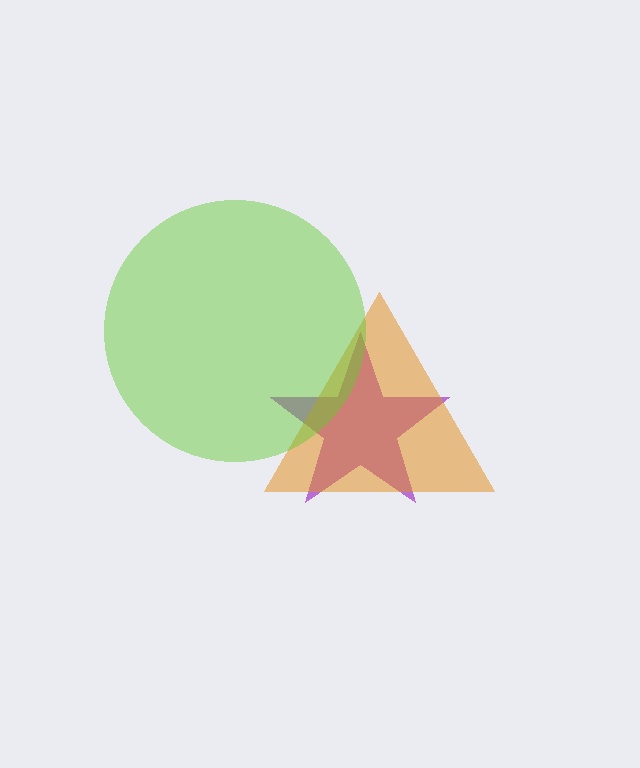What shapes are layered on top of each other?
The layered shapes are: a purple star, an orange triangle, a lime circle.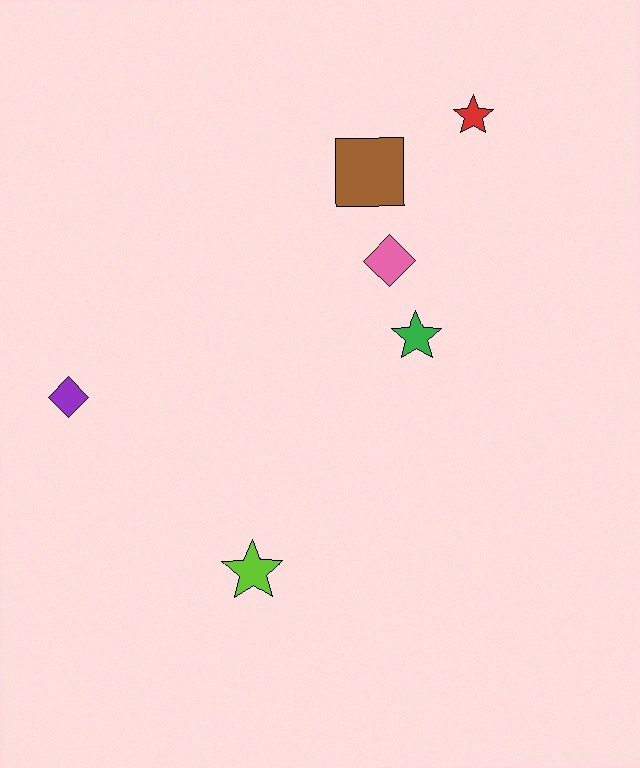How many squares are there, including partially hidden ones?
There is 1 square.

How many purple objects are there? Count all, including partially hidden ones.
There is 1 purple object.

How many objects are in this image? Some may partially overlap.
There are 6 objects.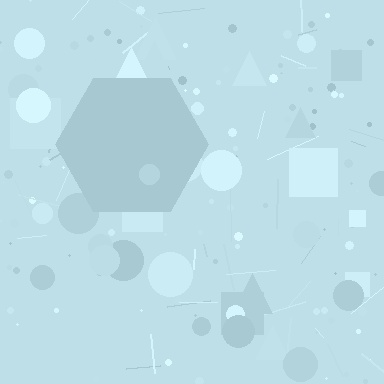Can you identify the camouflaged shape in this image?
The camouflaged shape is a hexagon.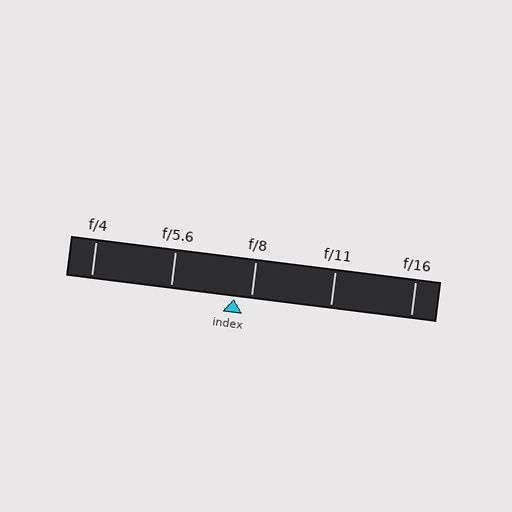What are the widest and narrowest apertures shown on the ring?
The widest aperture shown is f/4 and the narrowest is f/16.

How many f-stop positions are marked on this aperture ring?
There are 5 f-stop positions marked.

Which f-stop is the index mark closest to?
The index mark is closest to f/8.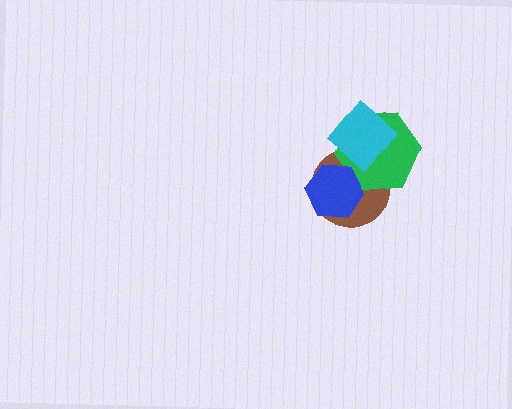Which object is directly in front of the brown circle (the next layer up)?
The green hexagon is directly in front of the brown circle.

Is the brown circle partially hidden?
Yes, it is partially covered by another shape.